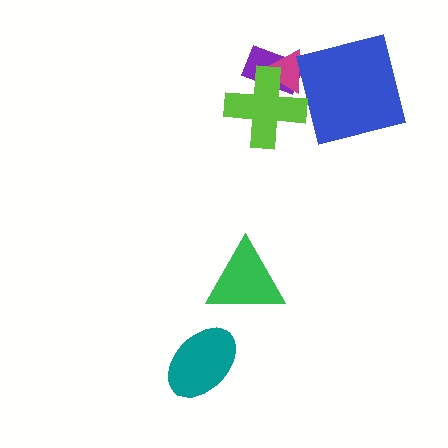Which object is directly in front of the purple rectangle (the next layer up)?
The magenta triangle is directly in front of the purple rectangle.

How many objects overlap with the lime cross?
2 objects overlap with the lime cross.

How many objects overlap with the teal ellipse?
0 objects overlap with the teal ellipse.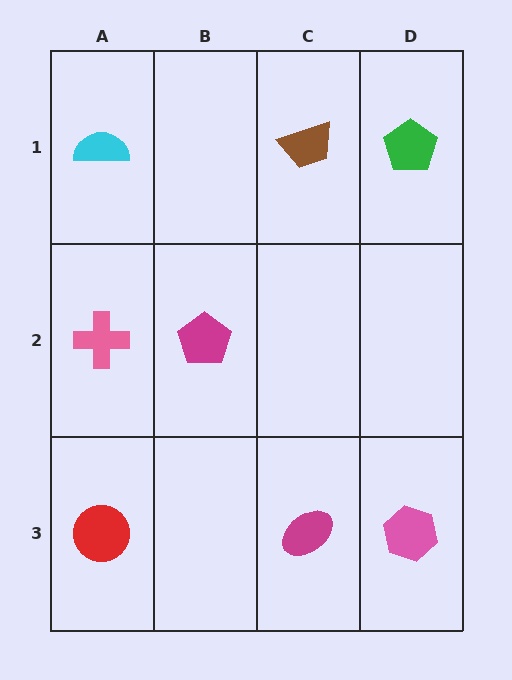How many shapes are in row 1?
3 shapes.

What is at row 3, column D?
A pink hexagon.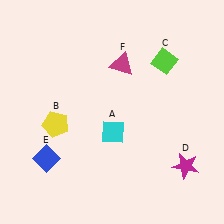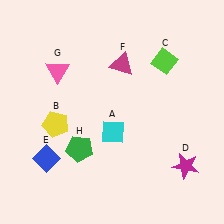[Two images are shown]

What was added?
A pink triangle (G), a green pentagon (H) were added in Image 2.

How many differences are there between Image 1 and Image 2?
There are 2 differences between the two images.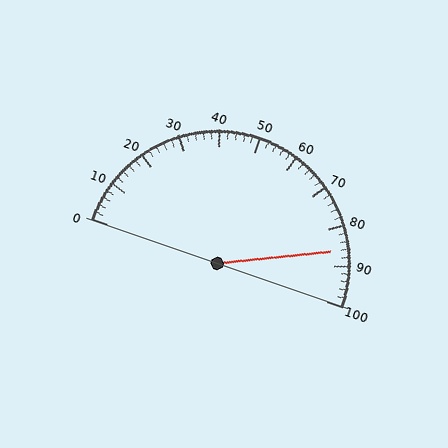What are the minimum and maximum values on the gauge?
The gauge ranges from 0 to 100.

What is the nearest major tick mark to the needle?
The nearest major tick mark is 90.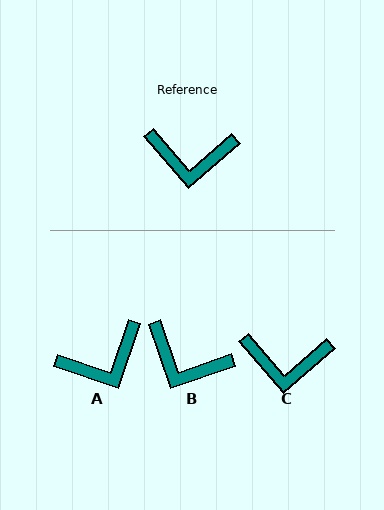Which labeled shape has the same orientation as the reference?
C.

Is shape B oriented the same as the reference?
No, it is off by about 21 degrees.